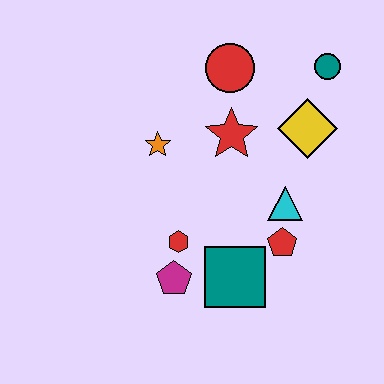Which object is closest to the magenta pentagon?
The red hexagon is closest to the magenta pentagon.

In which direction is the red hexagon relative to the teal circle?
The red hexagon is below the teal circle.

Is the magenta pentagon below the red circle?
Yes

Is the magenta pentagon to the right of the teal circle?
No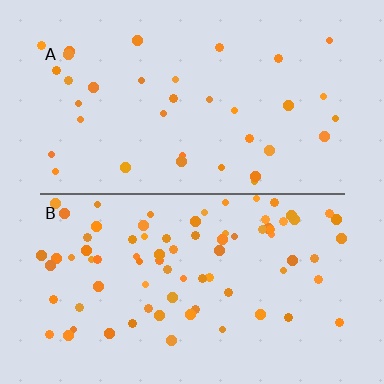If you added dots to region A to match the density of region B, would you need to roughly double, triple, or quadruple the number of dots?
Approximately double.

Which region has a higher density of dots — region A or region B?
B (the bottom).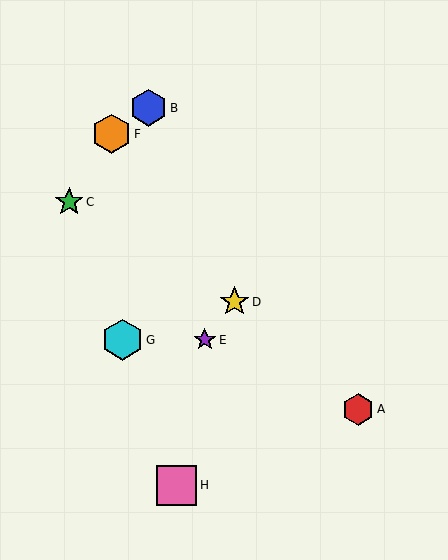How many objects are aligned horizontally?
2 objects (E, G) are aligned horizontally.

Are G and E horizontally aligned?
Yes, both are at y≈340.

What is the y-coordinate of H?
Object H is at y≈485.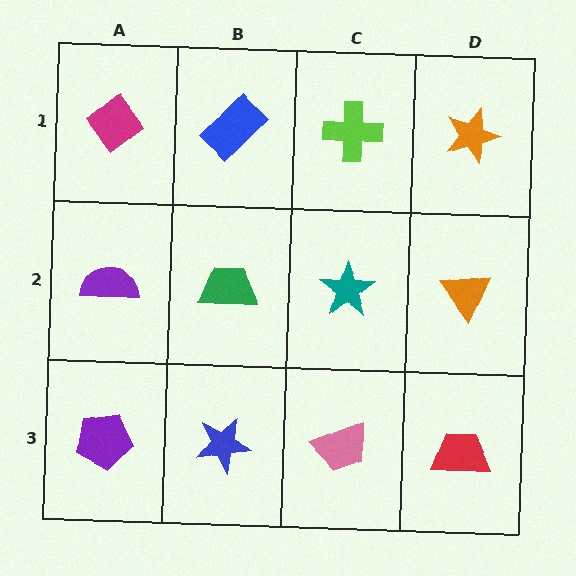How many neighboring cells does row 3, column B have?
3.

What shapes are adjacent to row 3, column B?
A green trapezoid (row 2, column B), a purple pentagon (row 3, column A), a pink trapezoid (row 3, column C).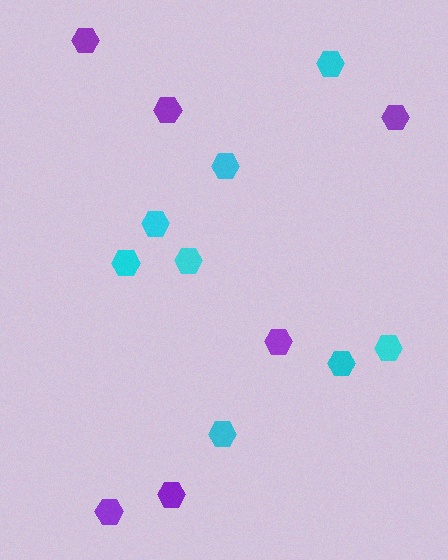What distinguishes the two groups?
There are 2 groups: one group of cyan hexagons (8) and one group of purple hexagons (6).